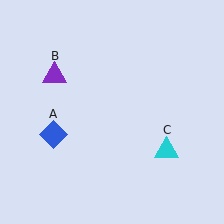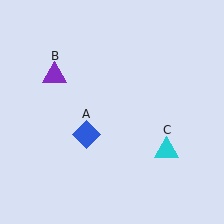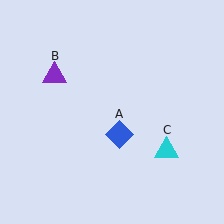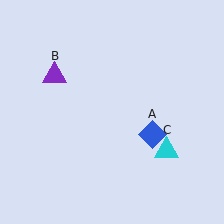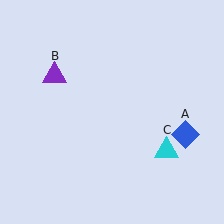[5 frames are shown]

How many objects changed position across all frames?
1 object changed position: blue diamond (object A).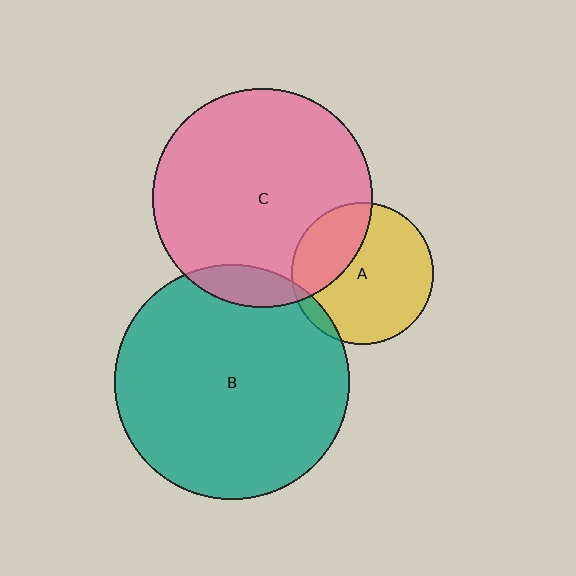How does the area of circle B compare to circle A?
Approximately 2.7 times.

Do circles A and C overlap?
Yes.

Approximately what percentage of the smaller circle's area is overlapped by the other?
Approximately 30%.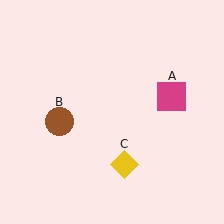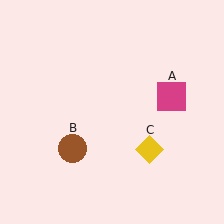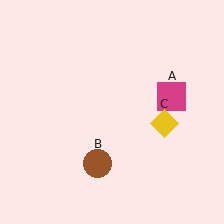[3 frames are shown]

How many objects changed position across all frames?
2 objects changed position: brown circle (object B), yellow diamond (object C).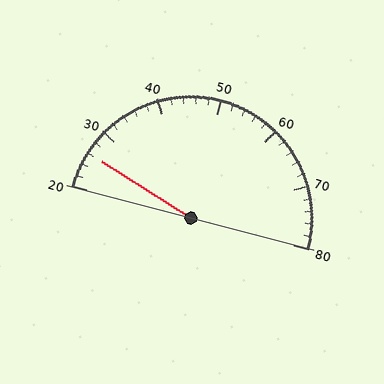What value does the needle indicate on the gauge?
The needle indicates approximately 26.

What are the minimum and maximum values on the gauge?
The gauge ranges from 20 to 80.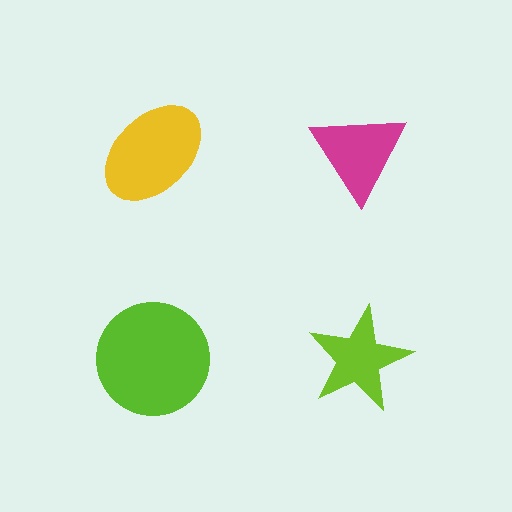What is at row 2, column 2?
A lime star.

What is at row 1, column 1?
A yellow ellipse.